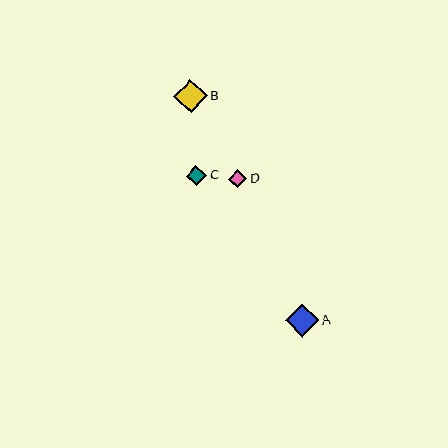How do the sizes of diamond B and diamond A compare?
Diamond B and diamond A are approximately the same size.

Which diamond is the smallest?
Diamond D is the smallest with a size of approximately 18 pixels.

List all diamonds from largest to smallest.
From largest to smallest: B, A, C, D.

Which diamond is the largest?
Diamond B is the largest with a size of approximately 33 pixels.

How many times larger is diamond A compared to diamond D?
Diamond A is approximately 1.8 times the size of diamond D.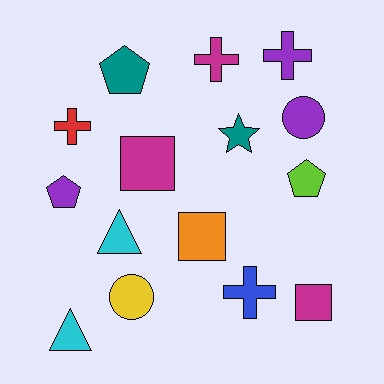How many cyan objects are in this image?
There are 2 cyan objects.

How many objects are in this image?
There are 15 objects.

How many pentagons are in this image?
There are 3 pentagons.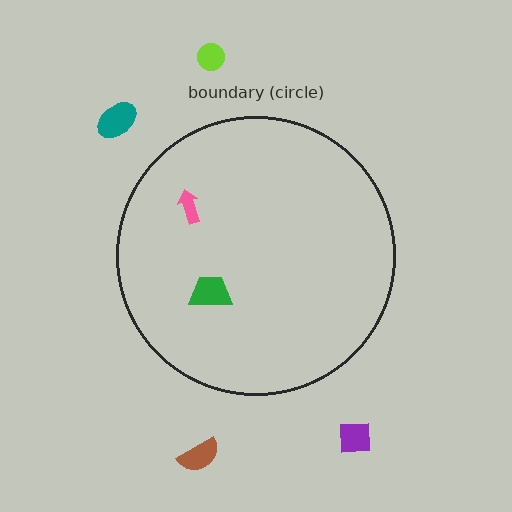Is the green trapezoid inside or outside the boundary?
Inside.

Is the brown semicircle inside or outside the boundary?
Outside.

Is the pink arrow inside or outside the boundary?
Inside.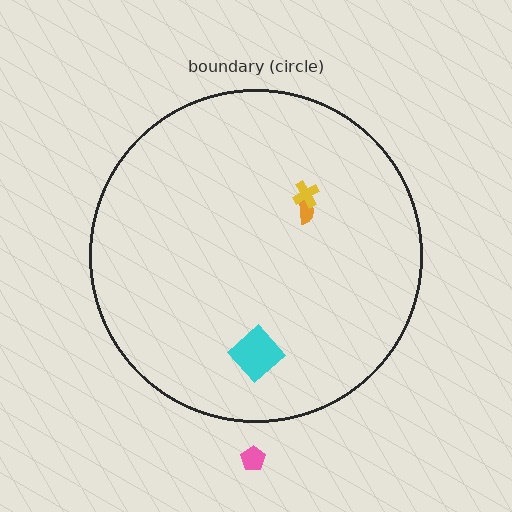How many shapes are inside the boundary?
3 inside, 1 outside.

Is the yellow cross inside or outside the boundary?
Inside.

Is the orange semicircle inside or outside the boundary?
Inside.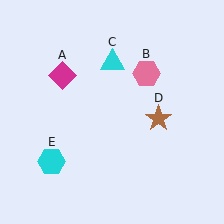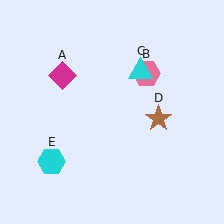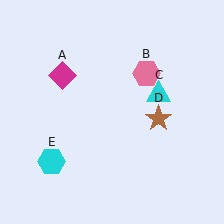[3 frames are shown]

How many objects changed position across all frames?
1 object changed position: cyan triangle (object C).